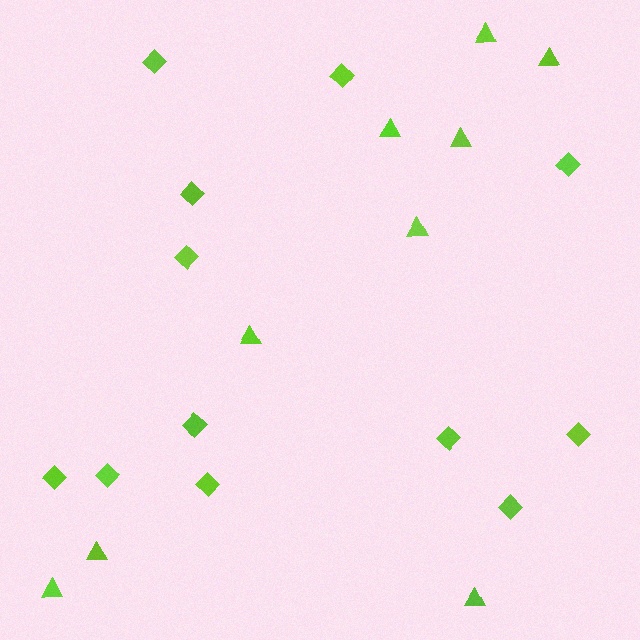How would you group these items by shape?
There are 2 groups: one group of diamonds (12) and one group of triangles (9).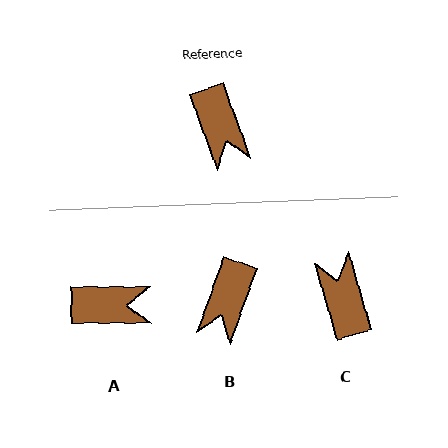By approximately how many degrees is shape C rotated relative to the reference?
Approximately 176 degrees counter-clockwise.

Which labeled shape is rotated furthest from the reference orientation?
C, about 176 degrees away.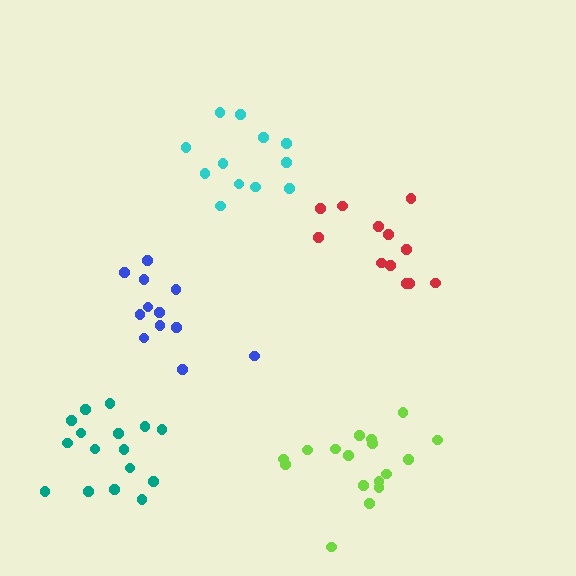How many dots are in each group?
Group 1: 12 dots, Group 2: 12 dots, Group 3: 16 dots, Group 4: 12 dots, Group 5: 17 dots (69 total).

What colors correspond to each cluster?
The clusters are colored: cyan, red, teal, blue, lime.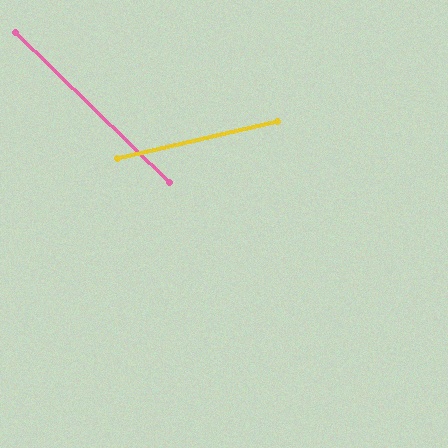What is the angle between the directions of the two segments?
Approximately 57 degrees.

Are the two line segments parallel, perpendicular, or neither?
Neither parallel nor perpendicular — they differ by about 57°.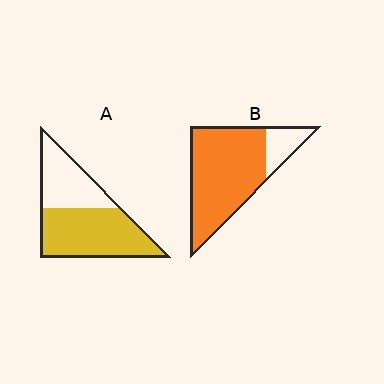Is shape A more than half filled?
Yes.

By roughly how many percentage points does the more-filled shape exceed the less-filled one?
By roughly 20 percentage points (B over A).